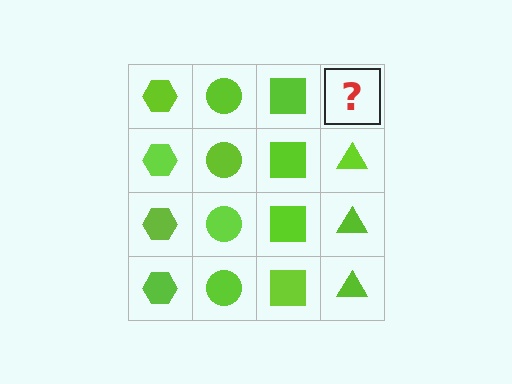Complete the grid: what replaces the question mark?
The question mark should be replaced with a lime triangle.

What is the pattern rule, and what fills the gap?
The rule is that each column has a consistent shape. The gap should be filled with a lime triangle.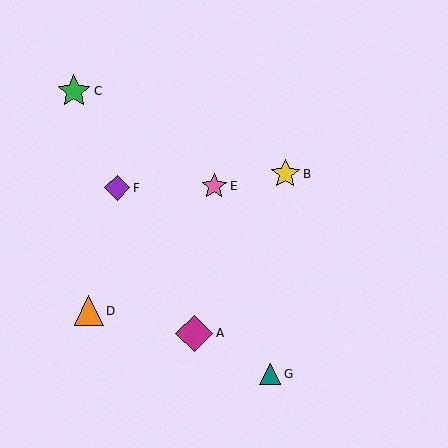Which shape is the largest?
The magenta diamond (labeled A) is the largest.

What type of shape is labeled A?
Shape A is a magenta diamond.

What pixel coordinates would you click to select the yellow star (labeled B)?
Click at (285, 174) to select the yellow star B.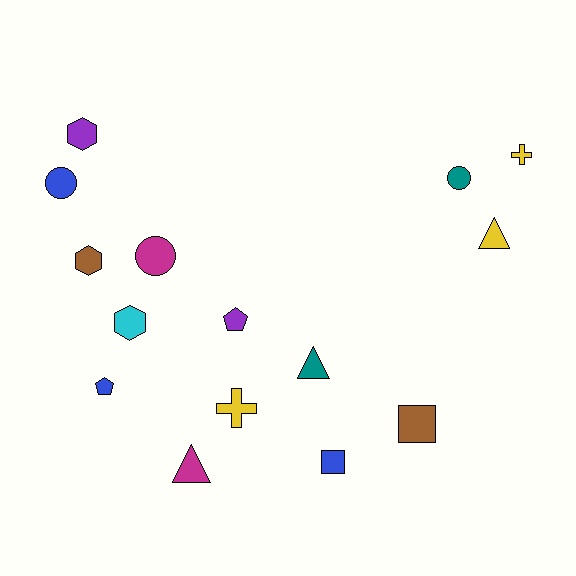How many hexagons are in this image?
There are 3 hexagons.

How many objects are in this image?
There are 15 objects.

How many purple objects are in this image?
There are 2 purple objects.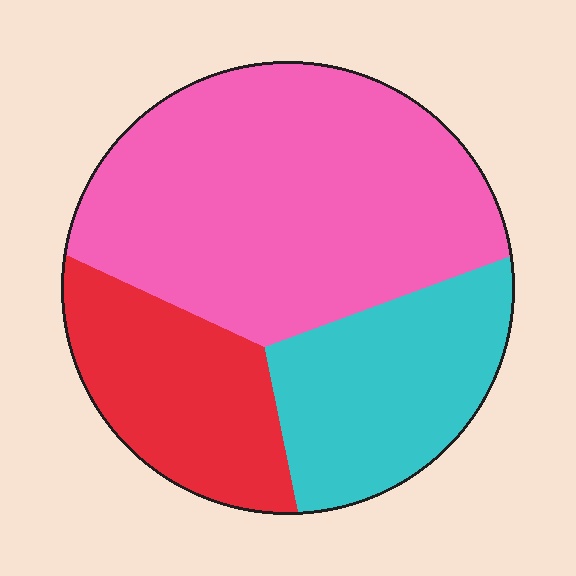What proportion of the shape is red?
Red covers about 20% of the shape.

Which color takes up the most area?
Pink, at roughly 55%.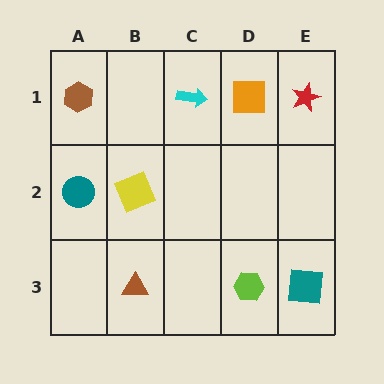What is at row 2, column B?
A yellow square.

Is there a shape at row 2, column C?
No, that cell is empty.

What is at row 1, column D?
An orange square.